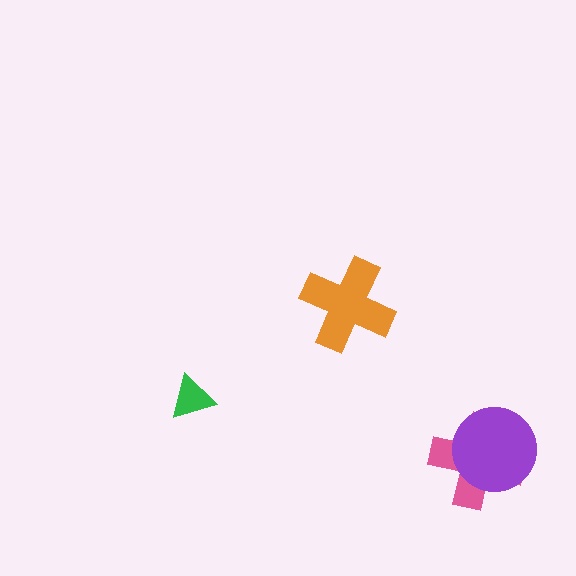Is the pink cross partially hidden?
Yes, it is partially covered by another shape.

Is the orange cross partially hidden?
No, no other shape covers it.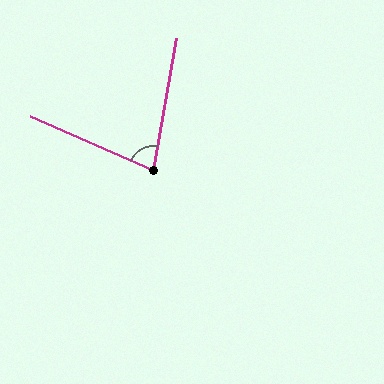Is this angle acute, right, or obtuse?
It is acute.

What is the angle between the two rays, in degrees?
Approximately 76 degrees.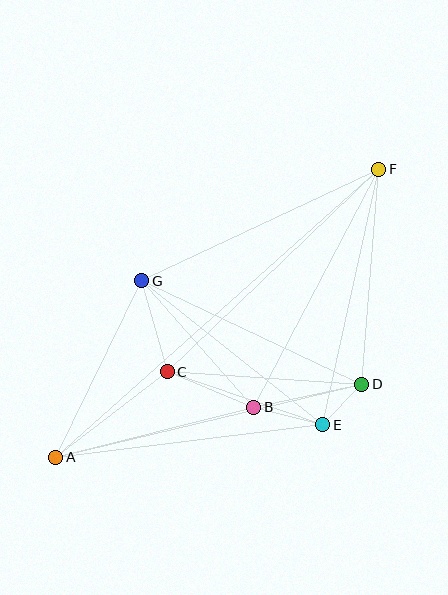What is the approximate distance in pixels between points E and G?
The distance between E and G is approximately 231 pixels.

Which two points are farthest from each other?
Points A and F are farthest from each other.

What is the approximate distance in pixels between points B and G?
The distance between B and G is approximately 169 pixels.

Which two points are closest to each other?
Points D and E are closest to each other.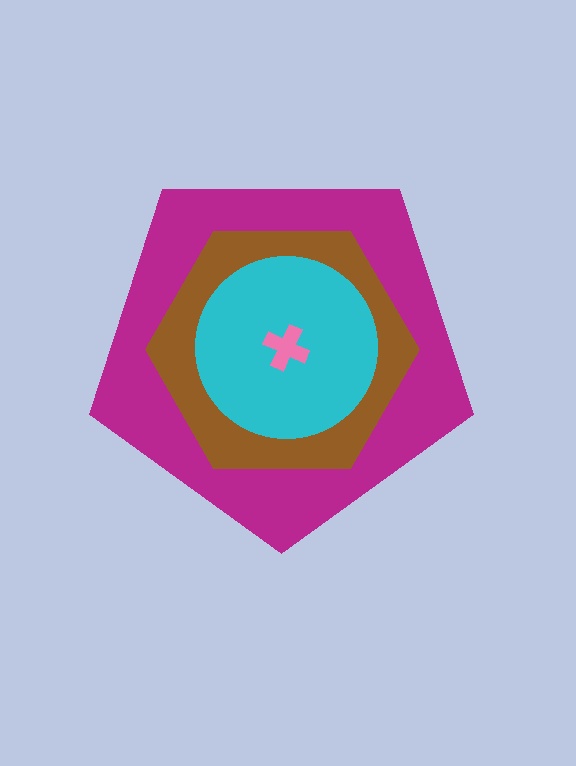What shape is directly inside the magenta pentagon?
The brown hexagon.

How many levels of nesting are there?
4.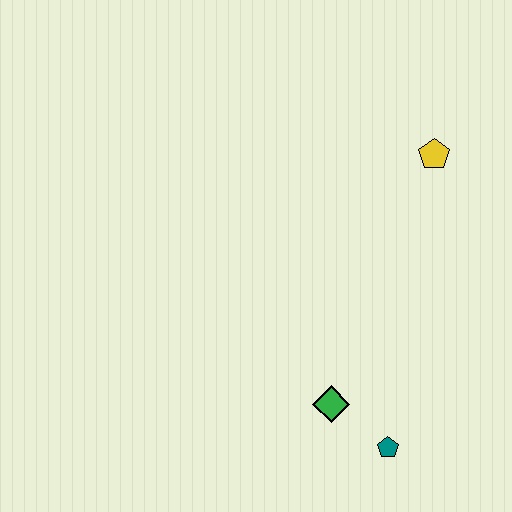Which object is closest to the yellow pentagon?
The green diamond is closest to the yellow pentagon.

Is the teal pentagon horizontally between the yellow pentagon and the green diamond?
Yes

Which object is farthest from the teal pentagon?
The yellow pentagon is farthest from the teal pentagon.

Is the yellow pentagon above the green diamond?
Yes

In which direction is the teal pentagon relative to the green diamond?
The teal pentagon is to the right of the green diamond.